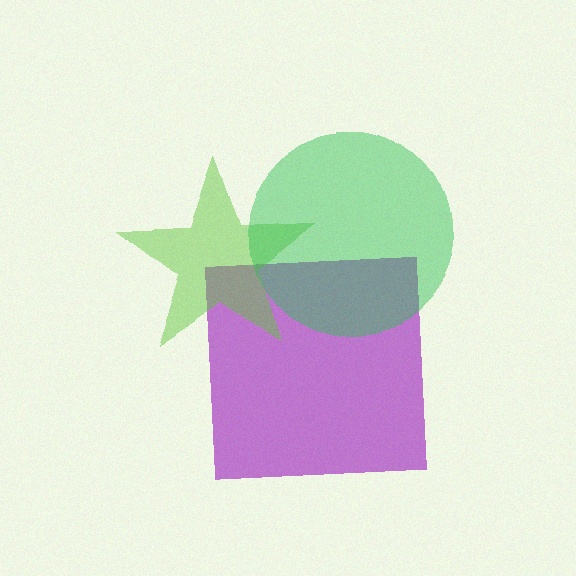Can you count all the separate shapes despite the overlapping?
Yes, there are 3 separate shapes.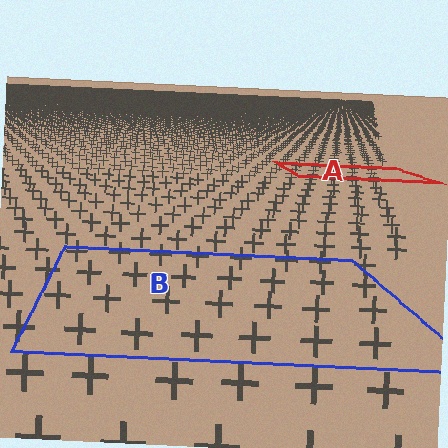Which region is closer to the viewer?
Region B is closer. The texture elements there are larger and more spread out.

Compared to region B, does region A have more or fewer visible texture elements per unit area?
Region A has more texture elements per unit area — they are packed more densely because it is farther away.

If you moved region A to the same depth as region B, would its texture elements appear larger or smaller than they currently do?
They would appear larger. At a closer depth, the same texture elements are projected at a bigger on-screen size.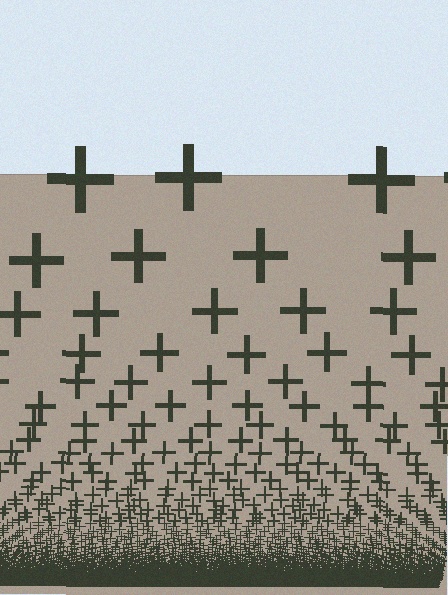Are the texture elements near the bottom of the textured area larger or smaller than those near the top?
Smaller. The gradient is inverted — elements near the bottom are smaller and denser.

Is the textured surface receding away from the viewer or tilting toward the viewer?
The surface appears to tilt toward the viewer. Texture elements get larger and sparser toward the top.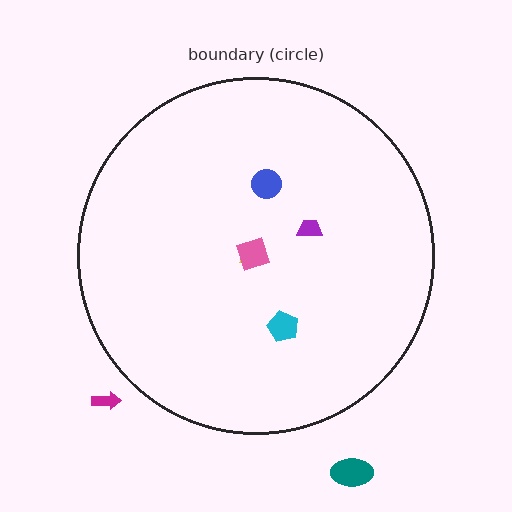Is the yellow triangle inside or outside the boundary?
Inside.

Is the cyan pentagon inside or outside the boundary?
Inside.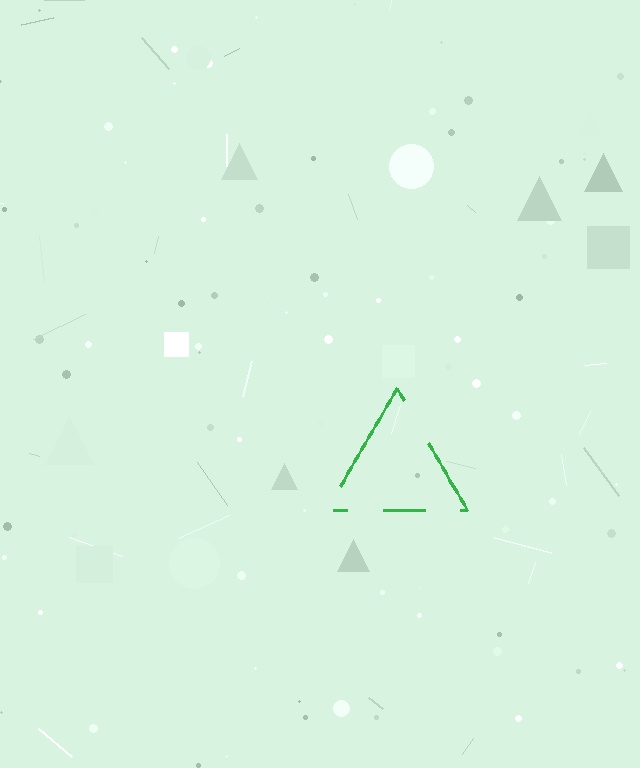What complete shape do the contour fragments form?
The contour fragments form a triangle.